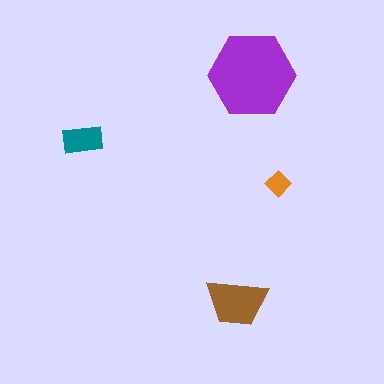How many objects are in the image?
There are 4 objects in the image.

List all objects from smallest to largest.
The orange diamond, the teal rectangle, the brown trapezoid, the purple hexagon.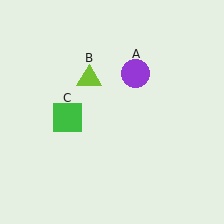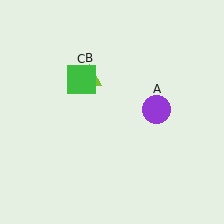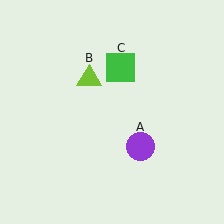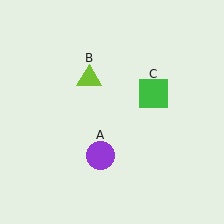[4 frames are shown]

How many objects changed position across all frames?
2 objects changed position: purple circle (object A), green square (object C).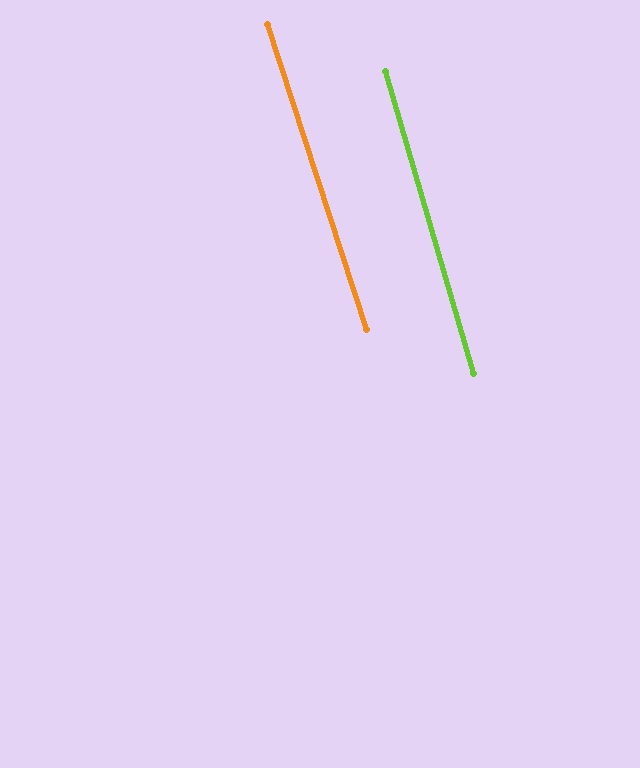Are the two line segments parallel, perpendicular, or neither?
Parallel — their directions differ by only 1.7°.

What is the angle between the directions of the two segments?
Approximately 2 degrees.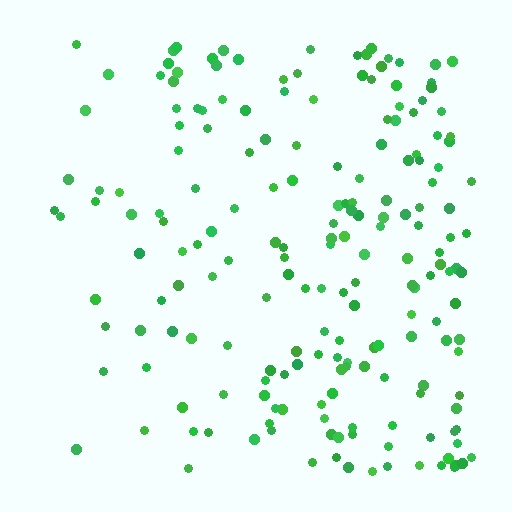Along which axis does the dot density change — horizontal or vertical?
Horizontal.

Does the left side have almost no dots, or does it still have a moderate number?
Still a moderate number, just noticeably fewer than the right.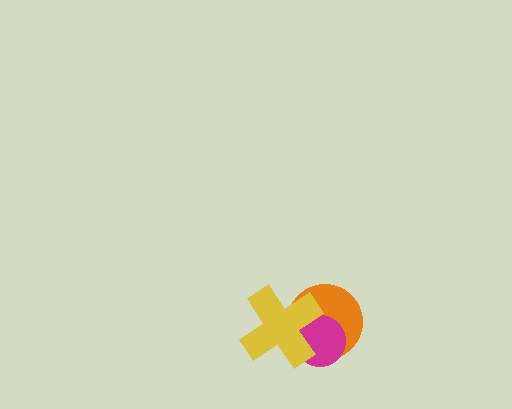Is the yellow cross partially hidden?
No, no other shape covers it.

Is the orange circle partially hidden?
Yes, it is partially covered by another shape.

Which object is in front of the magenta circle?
The yellow cross is in front of the magenta circle.